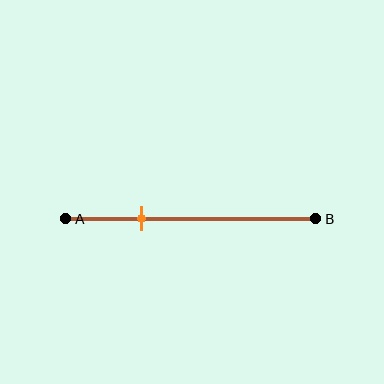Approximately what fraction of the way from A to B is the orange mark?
The orange mark is approximately 30% of the way from A to B.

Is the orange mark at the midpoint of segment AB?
No, the mark is at about 30% from A, not at the 50% midpoint.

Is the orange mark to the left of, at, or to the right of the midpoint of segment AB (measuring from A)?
The orange mark is to the left of the midpoint of segment AB.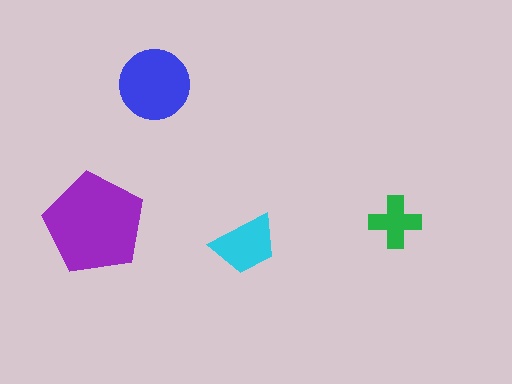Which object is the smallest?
The green cross.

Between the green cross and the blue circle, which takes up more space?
The blue circle.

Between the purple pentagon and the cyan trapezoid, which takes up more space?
The purple pentagon.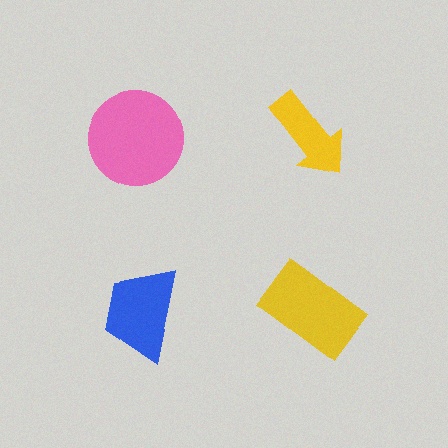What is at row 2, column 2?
A yellow rectangle.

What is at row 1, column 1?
A pink circle.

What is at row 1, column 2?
A yellow arrow.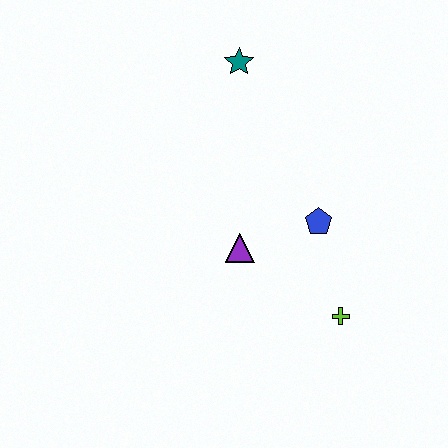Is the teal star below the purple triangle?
No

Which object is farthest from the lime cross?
The teal star is farthest from the lime cross.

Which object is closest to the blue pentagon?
The purple triangle is closest to the blue pentagon.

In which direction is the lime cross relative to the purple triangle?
The lime cross is to the right of the purple triangle.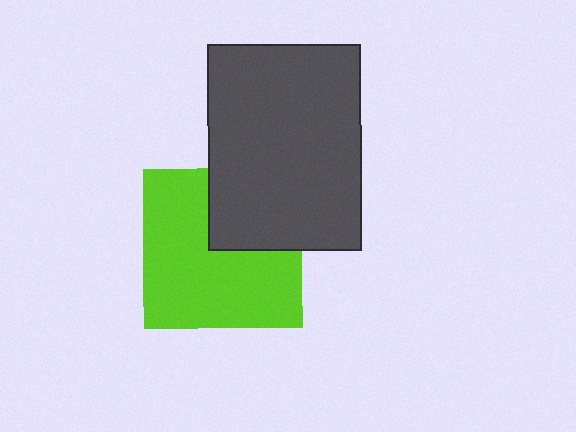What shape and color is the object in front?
The object in front is a dark gray rectangle.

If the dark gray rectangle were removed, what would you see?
You would see the complete lime square.